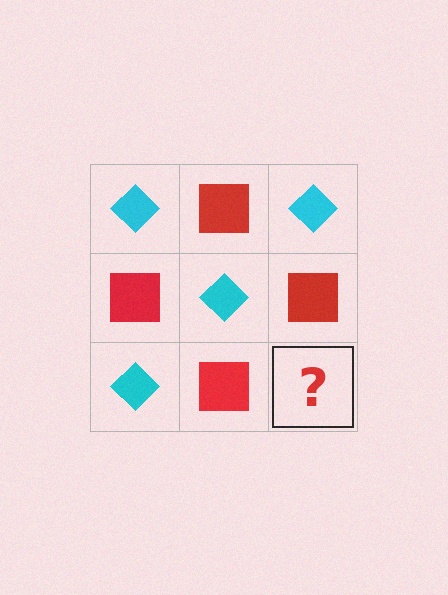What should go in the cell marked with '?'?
The missing cell should contain a cyan diamond.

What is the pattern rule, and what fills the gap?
The rule is that it alternates cyan diamond and red square in a checkerboard pattern. The gap should be filled with a cyan diamond.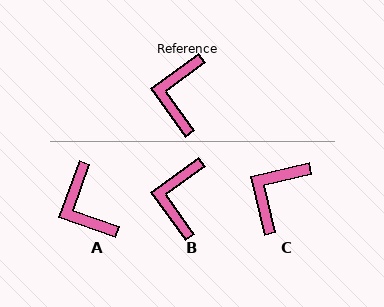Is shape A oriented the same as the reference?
No, it is off by about 35 degrees.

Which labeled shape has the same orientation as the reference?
B.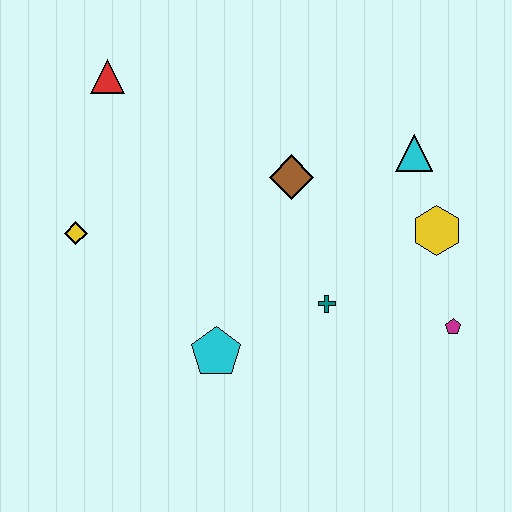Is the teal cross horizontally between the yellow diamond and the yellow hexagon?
Yes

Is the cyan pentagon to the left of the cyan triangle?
Yes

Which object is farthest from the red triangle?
The magenta pentagon is farthest from the red triangle.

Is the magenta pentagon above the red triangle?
No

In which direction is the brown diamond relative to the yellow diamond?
The brown diamond is to the right of the yellow diamond.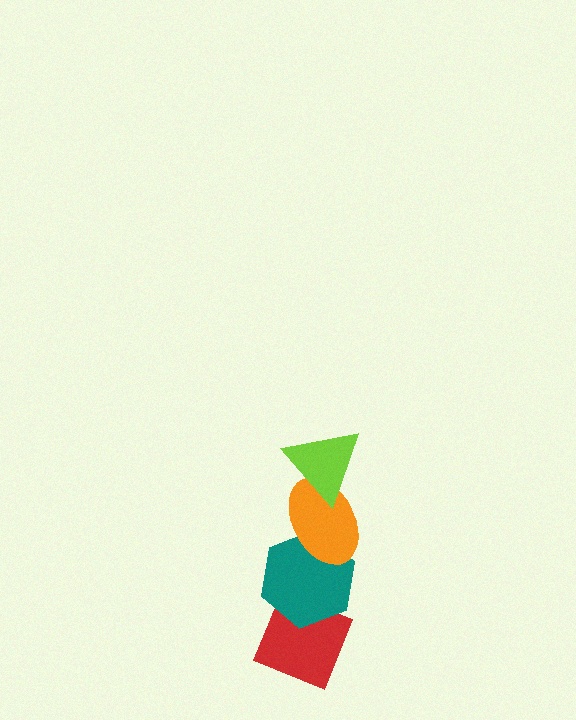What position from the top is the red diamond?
The red diamond is 4th from the top.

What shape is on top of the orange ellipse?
The lime triangle is on top of the orange ellipse.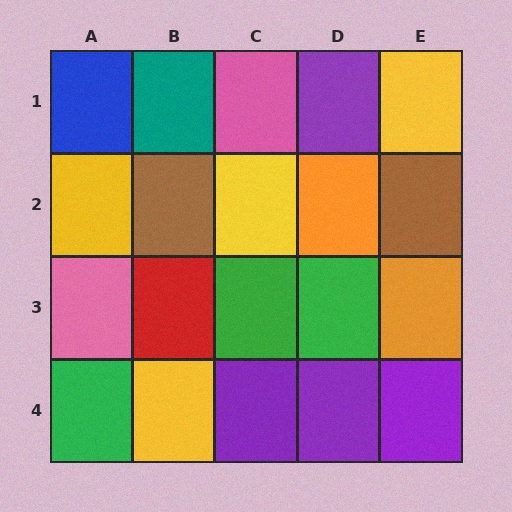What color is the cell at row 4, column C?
Purple.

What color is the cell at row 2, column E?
Brown.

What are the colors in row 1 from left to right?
Blue, teal, pink, purple, yellow.